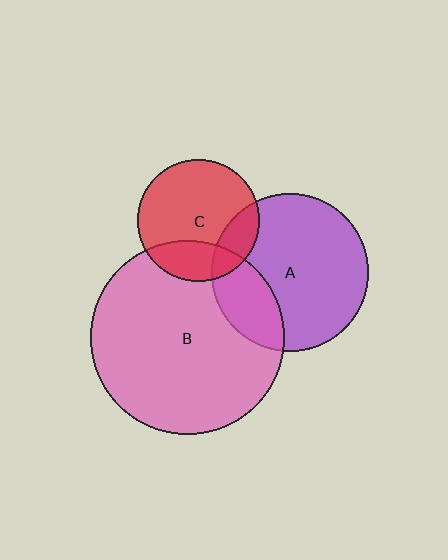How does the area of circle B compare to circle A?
Approximately 1.5 times.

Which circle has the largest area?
Circle B (pink).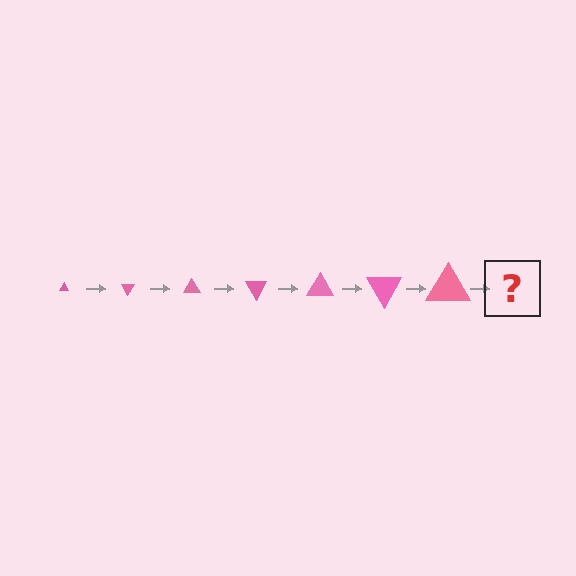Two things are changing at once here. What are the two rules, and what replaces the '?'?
The two rules are that the triangle grows larger each step and it rotates 60 degrees each step. The '?' should be a triangle, larger than the previous one and rotated 420 degrees from the start.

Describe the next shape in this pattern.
It should be a triangle, larger than the previous one and rotated 420 degrees from the start.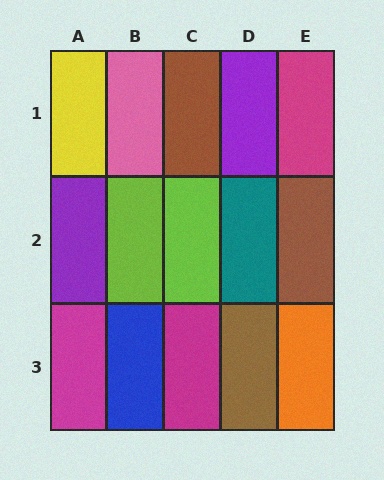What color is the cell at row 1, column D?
Purple.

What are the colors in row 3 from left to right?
Magenta, blue, magenta, brown, orange.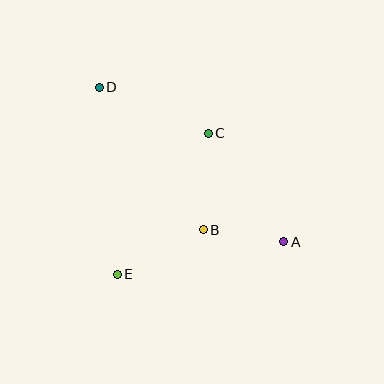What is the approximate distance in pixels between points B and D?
The distance between B and D is approximately 177 pixels.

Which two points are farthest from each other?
Points A and D are farthest from each other.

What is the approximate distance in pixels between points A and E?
The distance between A and E is approximately 170 pixels.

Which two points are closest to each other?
Points A and B are closest to each other.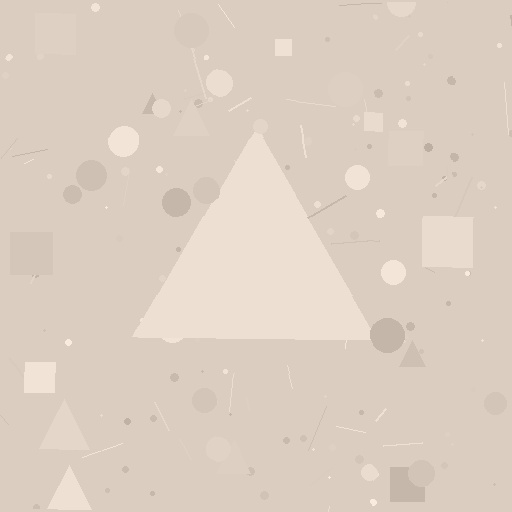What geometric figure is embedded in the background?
A triangle is embedded in the background.